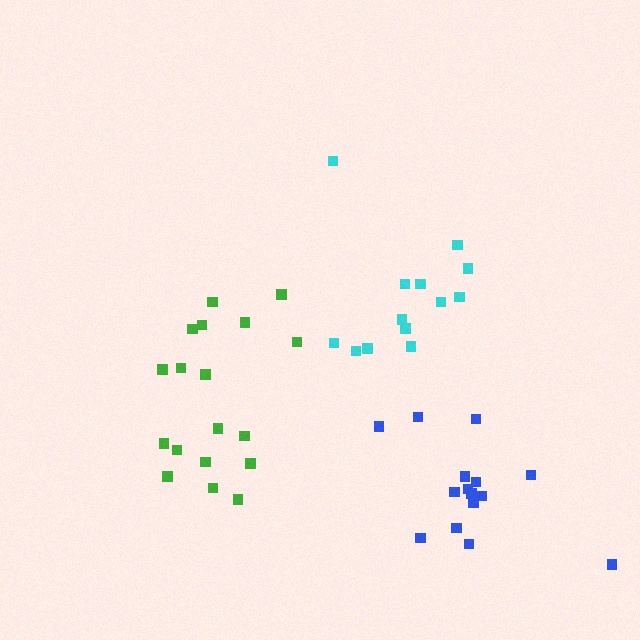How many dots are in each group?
Group 1: 13 dots, Group 2: 15 dots, Group 3: 18 dots (46 total).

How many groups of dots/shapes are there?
There are 3 groups.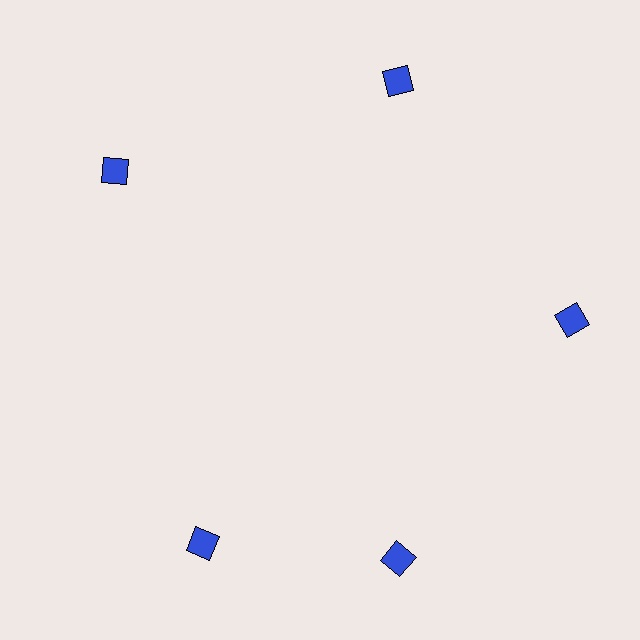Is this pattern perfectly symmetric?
No. The 5 blue squares are arranged in a ring, but one element near the 8 o'clock position is rotated out of alignment along the ring, breaking the 5-fold rotational symmetry.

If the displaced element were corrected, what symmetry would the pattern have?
It would have 5-fold rotational symmetry — the pattern would map onto itself every 72 degrees.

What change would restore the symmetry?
The symmetry would be restored by rotating it back into even spacing with its neighbors so that all 5 squares sit at equal angles and equal distance from the center.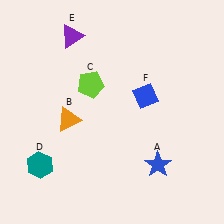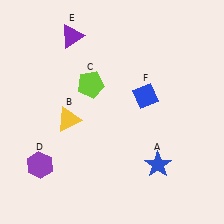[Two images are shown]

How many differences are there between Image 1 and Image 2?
There are 2 differences between the two images.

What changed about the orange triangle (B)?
In Image 1, B is orange. In Image 2, it changed to yellow.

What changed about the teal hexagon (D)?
In Image 1, D is teal. In Image 2, it changed to purple.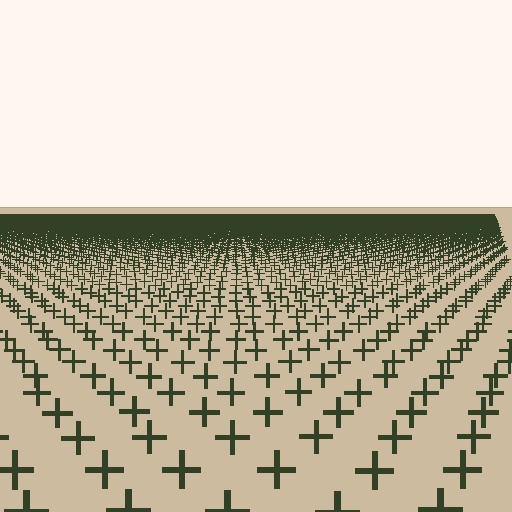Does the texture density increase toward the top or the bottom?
Density increases toward the top.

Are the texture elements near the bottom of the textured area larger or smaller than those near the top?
Larger. Near the bottom, elements are closer to the viewer and appear at a bigger on-screen size.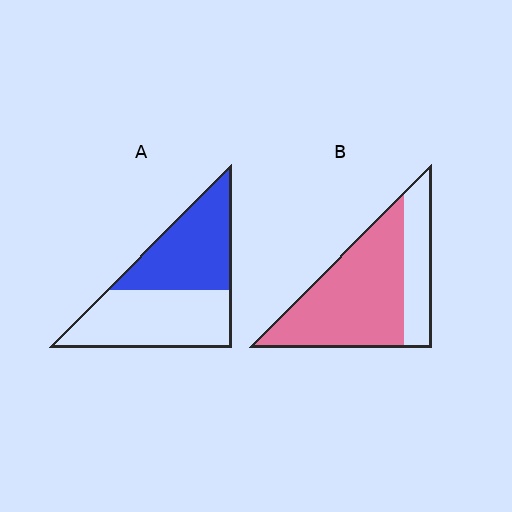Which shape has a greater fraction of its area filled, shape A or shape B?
Shape B.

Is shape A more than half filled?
Roughly half.